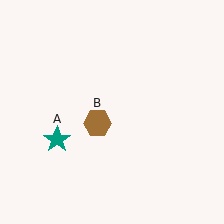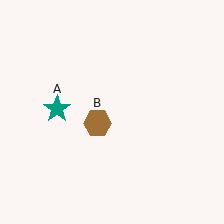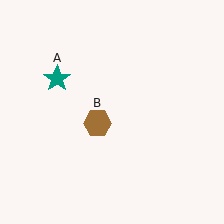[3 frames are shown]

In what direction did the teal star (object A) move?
The teal star (object A) moved up.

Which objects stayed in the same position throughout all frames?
Brown hexagon (object B) remained stationary.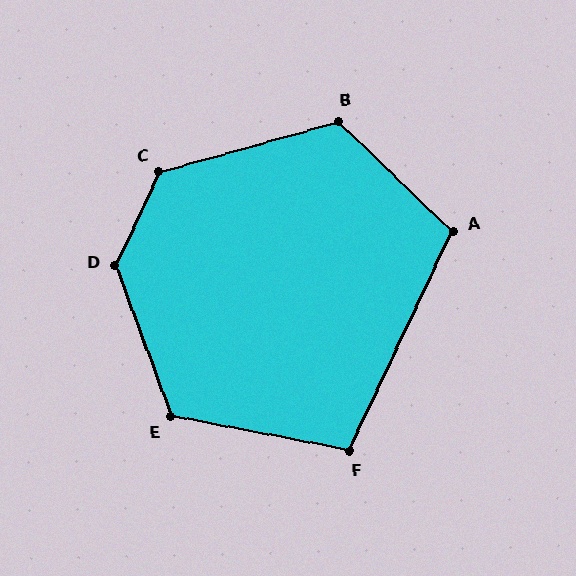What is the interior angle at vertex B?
Approximately 120 degrees (obtuse).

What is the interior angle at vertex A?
Approximately 109 degrees (obtuse).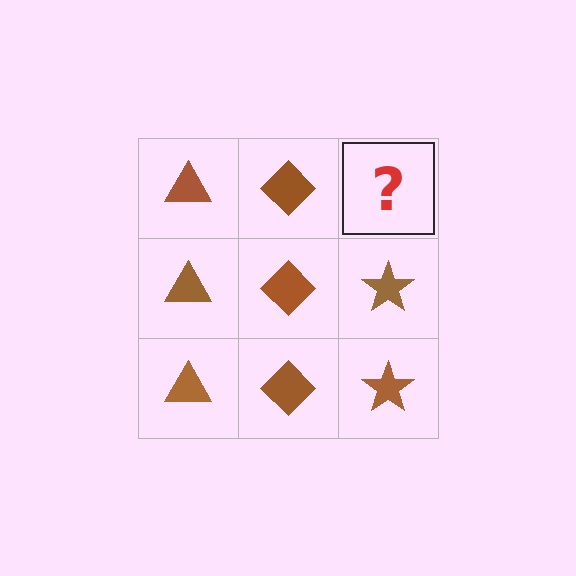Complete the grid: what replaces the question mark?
The question mark should be replaced with a brown star.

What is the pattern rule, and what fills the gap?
The rule is that each column has a consistent shape. The gap should be filled with a brown star.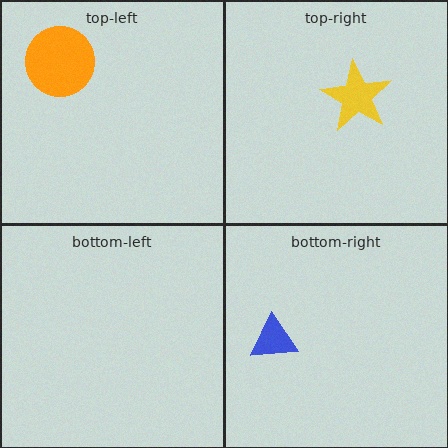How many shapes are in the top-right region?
1.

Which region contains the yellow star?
The top-right region.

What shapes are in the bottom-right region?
The blue triangle.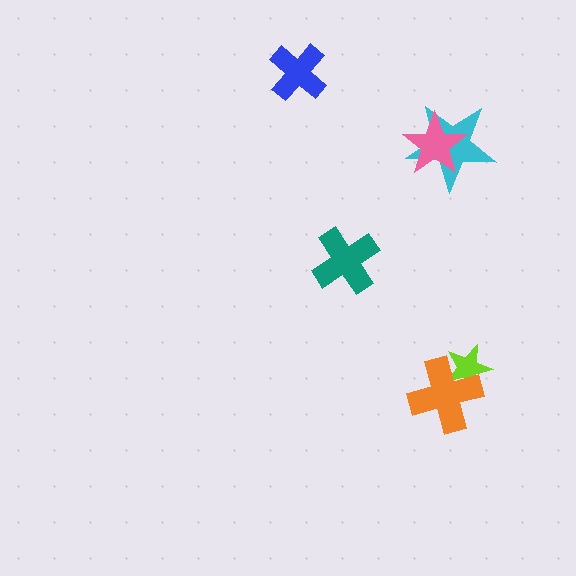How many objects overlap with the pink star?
1 object overlaps with the pink star.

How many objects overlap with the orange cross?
1 object overlaps with the orange cross.